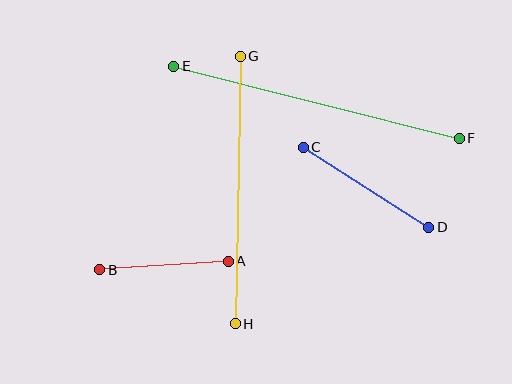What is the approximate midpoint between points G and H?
The midpoint is at approximately (238, 190) pixels.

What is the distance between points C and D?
The distance is approximately 149 pixels.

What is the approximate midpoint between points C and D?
The midpoint is at approximately (366, 187) pixels.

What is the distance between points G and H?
The distance is approximately 267 pixels.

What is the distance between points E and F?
The distance is approximately 295 pixels.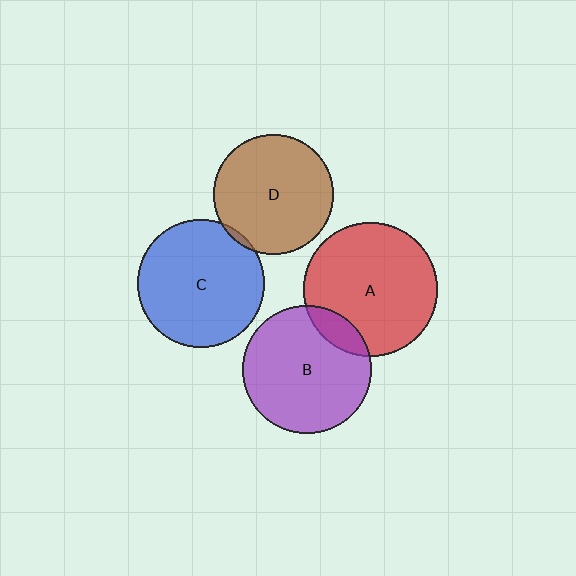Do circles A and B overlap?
Yes.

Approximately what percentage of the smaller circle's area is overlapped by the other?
Approximately 15%.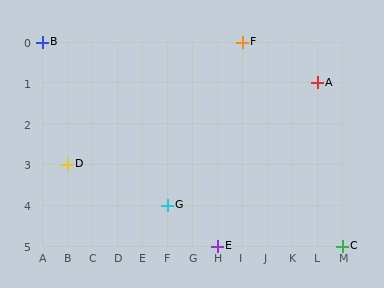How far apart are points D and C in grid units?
Points D and C are 11 columns and 2 rows apart (about 11.2 grid units diagonally).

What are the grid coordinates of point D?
Point D is at grid coordinates (B, 3).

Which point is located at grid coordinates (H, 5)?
Point E is at (H, 5).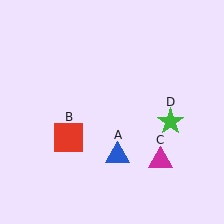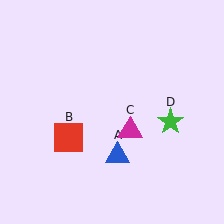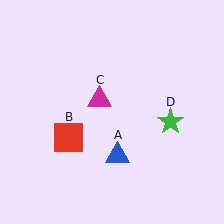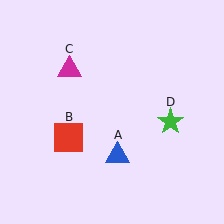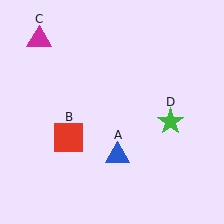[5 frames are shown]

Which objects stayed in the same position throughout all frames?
Blue triangle (object A) and red square (object B) and green star (object D) remained stationary.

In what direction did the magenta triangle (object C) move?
The magenta triangle (object C) moved up and to the left.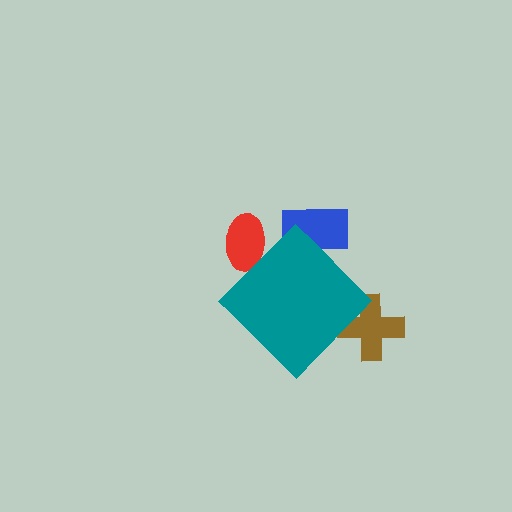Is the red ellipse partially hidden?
Yes, the red ellipse is partially hidden behind the teal diamond.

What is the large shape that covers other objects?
A teal diamond.